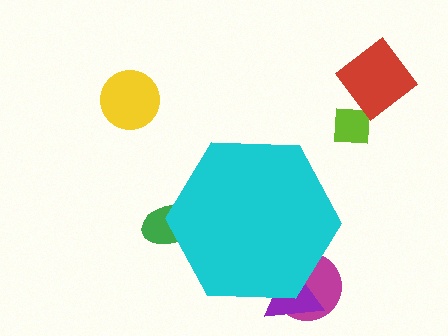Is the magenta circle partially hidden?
Yes, the magenta circle is partially hidden behind the cyan hexagon.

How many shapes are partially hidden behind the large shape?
3 shapes are partially hidden.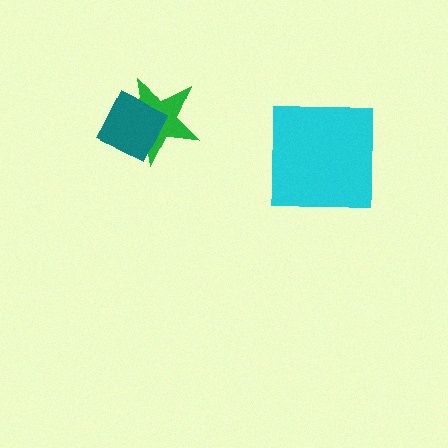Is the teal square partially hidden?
No, no other shape covers it.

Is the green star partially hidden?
Yes, it is partially covered by another shape.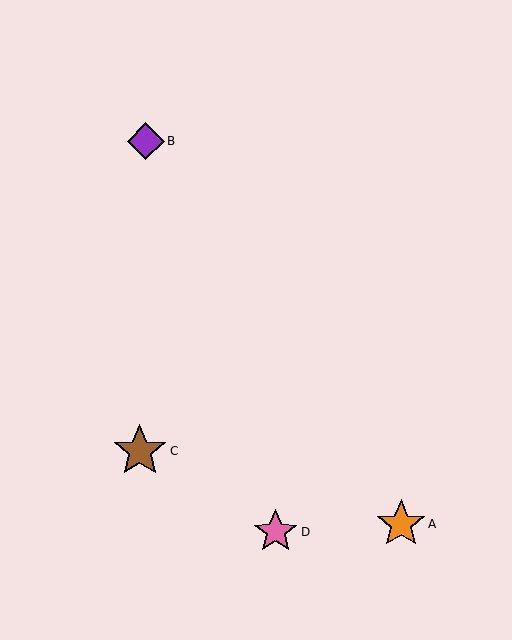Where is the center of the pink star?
The center of the pink star is at (276, 532).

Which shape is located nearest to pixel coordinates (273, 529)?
The pink star (labeled D) at (276, 532) is nearest to that location.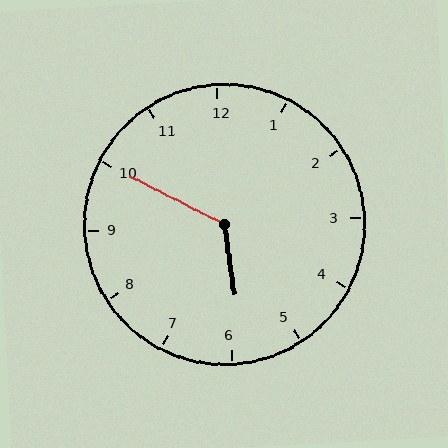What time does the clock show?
5:50.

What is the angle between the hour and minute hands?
Approximately 125 degrees.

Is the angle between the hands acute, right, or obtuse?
It is obtuse.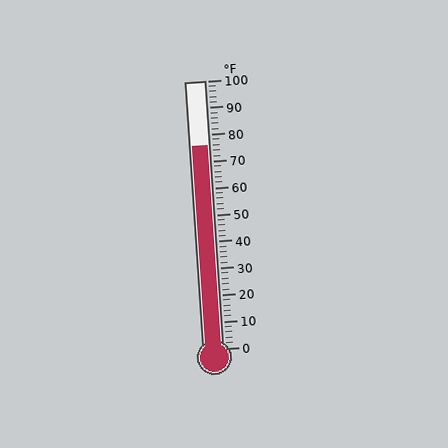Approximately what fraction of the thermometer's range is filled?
The thermometer is filled to approximately 75% of its range.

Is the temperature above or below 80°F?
The temperature is below 80°F.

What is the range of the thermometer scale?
The thermometer scale ranges from 0°F to 100°F.